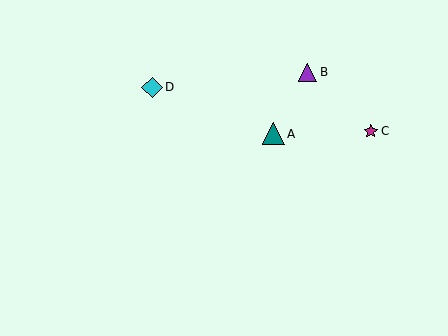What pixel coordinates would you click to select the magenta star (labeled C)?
Click at (371, 131) to select the magenta star C.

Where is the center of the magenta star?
The center of the magenta star is at (371, 131).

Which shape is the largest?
The teal triangle (labeled A) is the largest.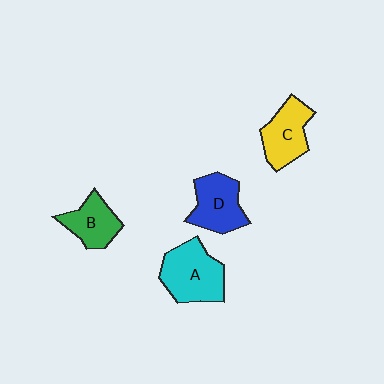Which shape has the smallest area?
Shape B (green).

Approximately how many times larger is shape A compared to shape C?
Approximately 1.3 times.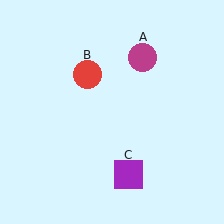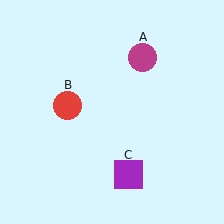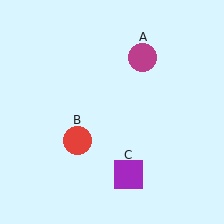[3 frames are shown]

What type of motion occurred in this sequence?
The red circle (object B) rotated counterclockwise around the center of the scene.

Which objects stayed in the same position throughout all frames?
Magenta circle (object A) and purple square (object C) remained stationary.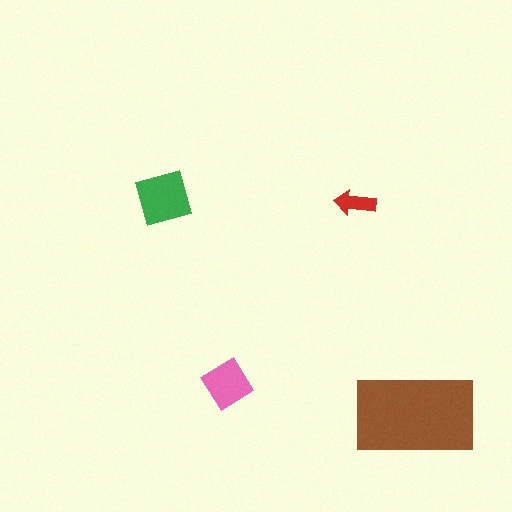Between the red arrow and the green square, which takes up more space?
The green square.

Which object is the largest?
The brown rectangle.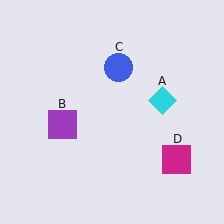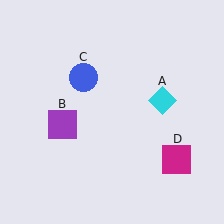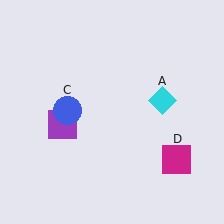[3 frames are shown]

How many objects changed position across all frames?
1 object changed position: blue circle (object C).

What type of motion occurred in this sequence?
The blue circle (object C) rotated counterclockwise around the center of the scene.